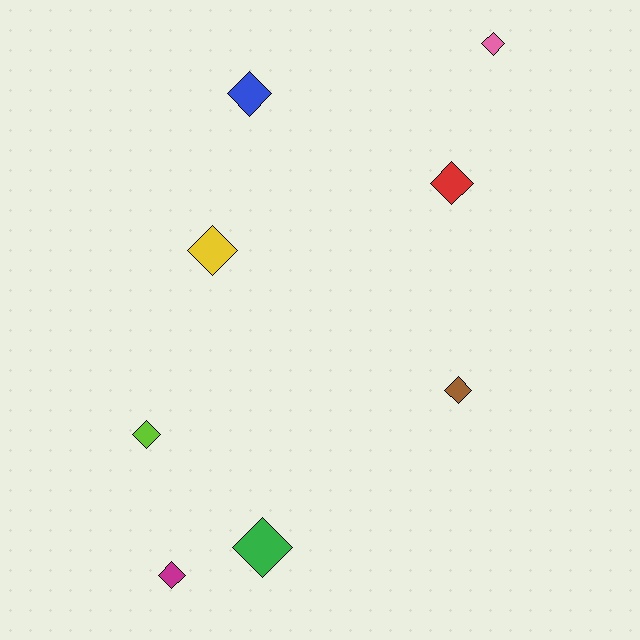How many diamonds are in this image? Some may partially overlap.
There are 8 diamonds.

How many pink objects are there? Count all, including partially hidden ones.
There is 1 pink object.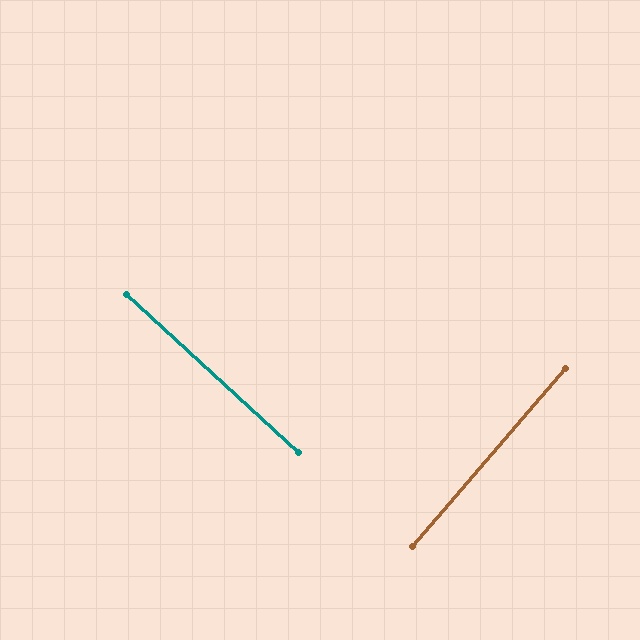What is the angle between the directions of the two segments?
Approximately 88 degrees.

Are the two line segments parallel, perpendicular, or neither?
Perpendicular — they meet at approximately 88°.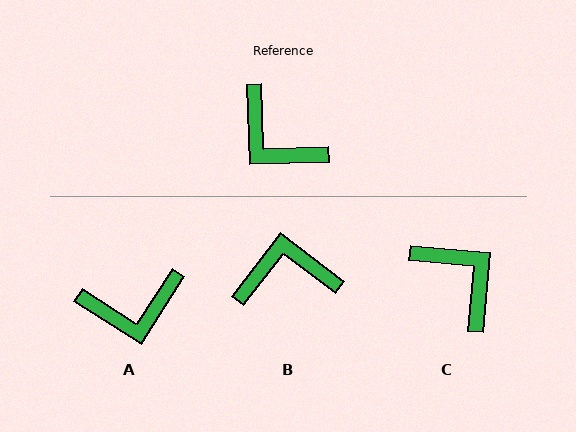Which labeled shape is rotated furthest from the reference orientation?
C, about 173 degrees away.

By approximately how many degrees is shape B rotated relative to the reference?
Approximately 129 degrees clockwise.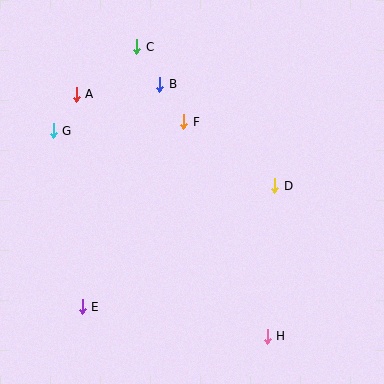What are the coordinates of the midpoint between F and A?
The midpoint between F and A is at (130, 108).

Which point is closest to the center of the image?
Point F at (184, 122) is closest to the center.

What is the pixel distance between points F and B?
The distance between F and B is 44 pixels.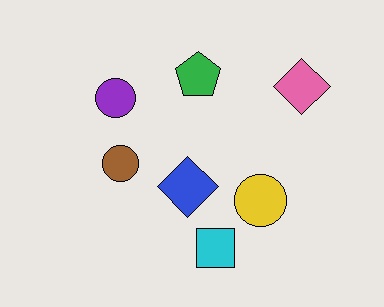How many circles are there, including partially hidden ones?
There are 3 circles.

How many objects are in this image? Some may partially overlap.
There are 7 objects.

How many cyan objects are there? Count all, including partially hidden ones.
There is 1 cyan object.